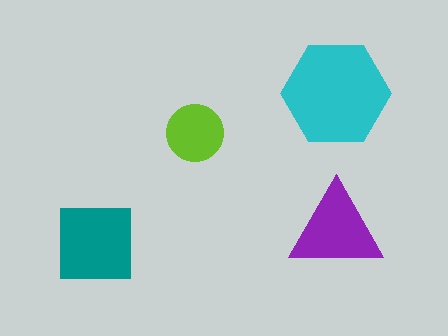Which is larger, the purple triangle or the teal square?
The teal square.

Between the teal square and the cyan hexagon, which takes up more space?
The cyan hexagon.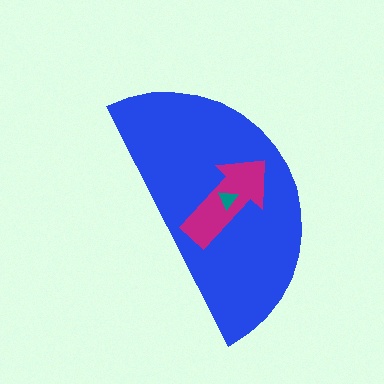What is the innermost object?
The teal triangle.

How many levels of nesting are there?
3.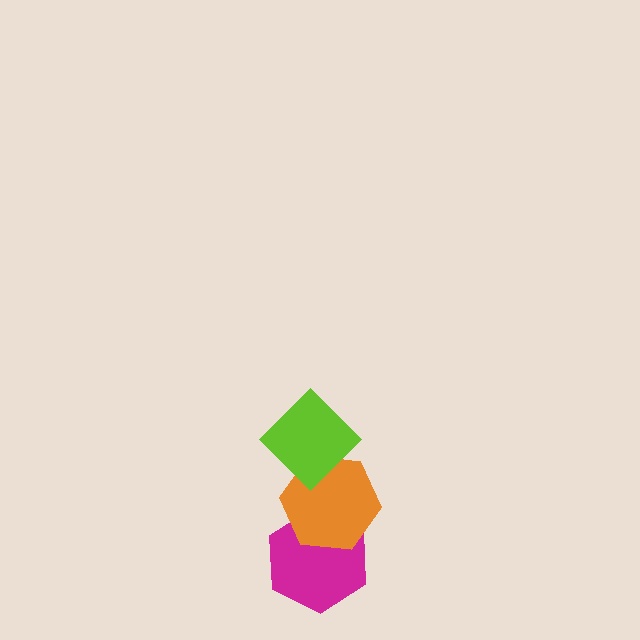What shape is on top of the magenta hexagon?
The orange hexagon is on top of the magenta hexagon.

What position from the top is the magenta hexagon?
The magenta hexagon is 3rd from the top.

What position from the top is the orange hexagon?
The orange hexagon is 2nd from the top.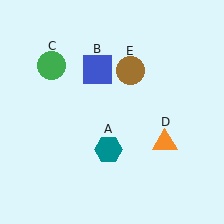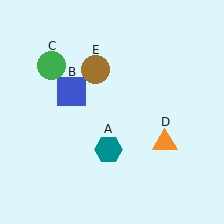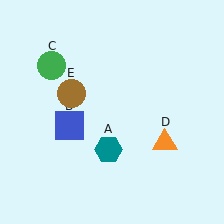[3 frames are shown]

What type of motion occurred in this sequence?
The blue square (object B), brown circle (object E) rotated counterclockwise around the center of the scene.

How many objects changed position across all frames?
2 objects changed position: blue square (object B), brown circle (object E).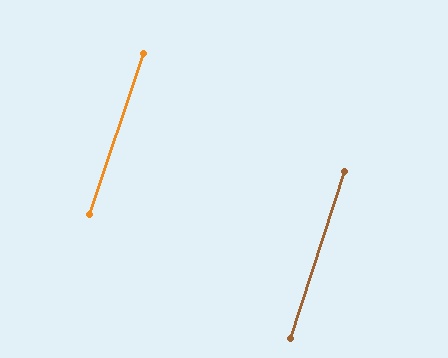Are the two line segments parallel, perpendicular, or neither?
Parallel — their directions differ by only 0.6°.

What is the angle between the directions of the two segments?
Approximately 1 degree.